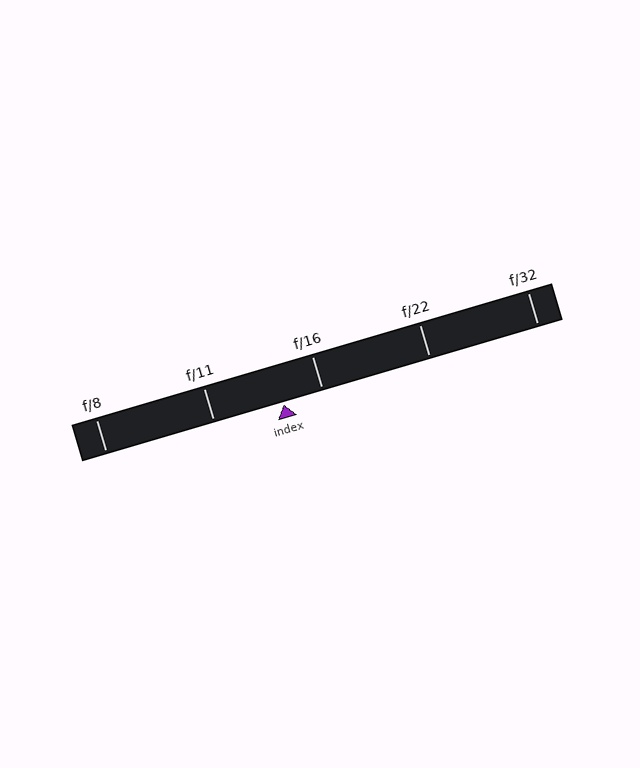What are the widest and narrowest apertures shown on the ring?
The widest aperture shown is f/8 and the narrowest is f/32.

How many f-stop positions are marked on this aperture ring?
There are 5 f-stop positions marked.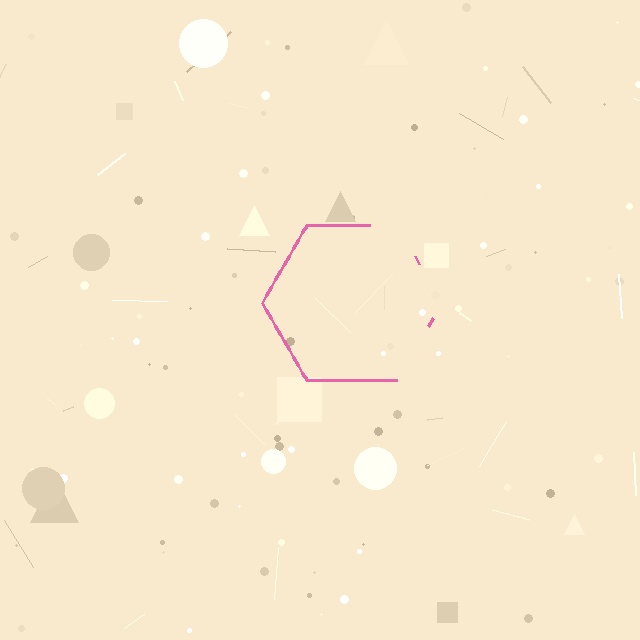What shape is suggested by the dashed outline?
The dashed outline suggests a hexagon.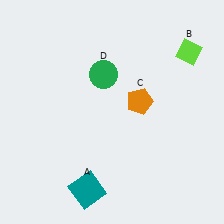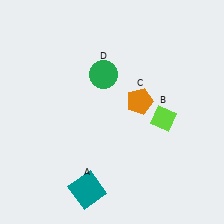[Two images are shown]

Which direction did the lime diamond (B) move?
The lime diamond (B) moved down.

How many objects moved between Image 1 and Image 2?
1 object moved between the two images.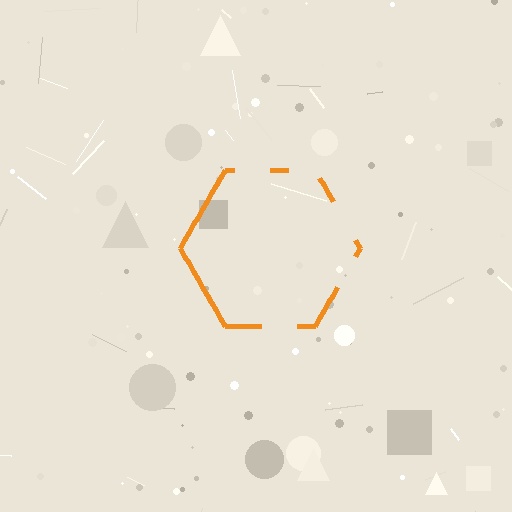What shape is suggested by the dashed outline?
The dashed outline suggests a hexagon.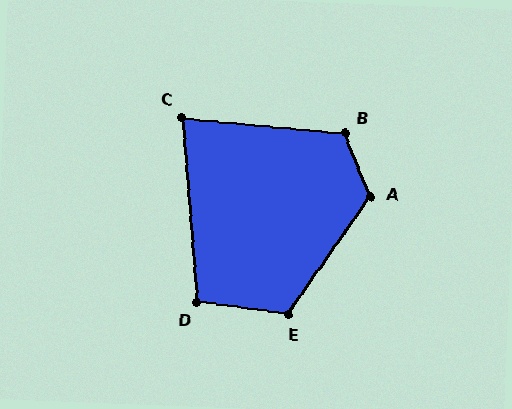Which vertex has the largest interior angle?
A, at approximately 124 degrees.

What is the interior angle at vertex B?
Approximately 117 degrees (obtuse).